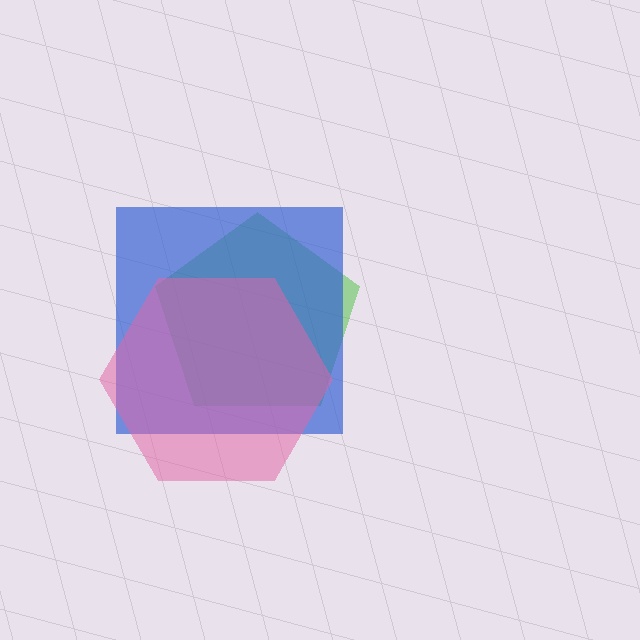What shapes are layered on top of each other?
The layered shapes are: a green pentagon, a blue square, a pink hexagon.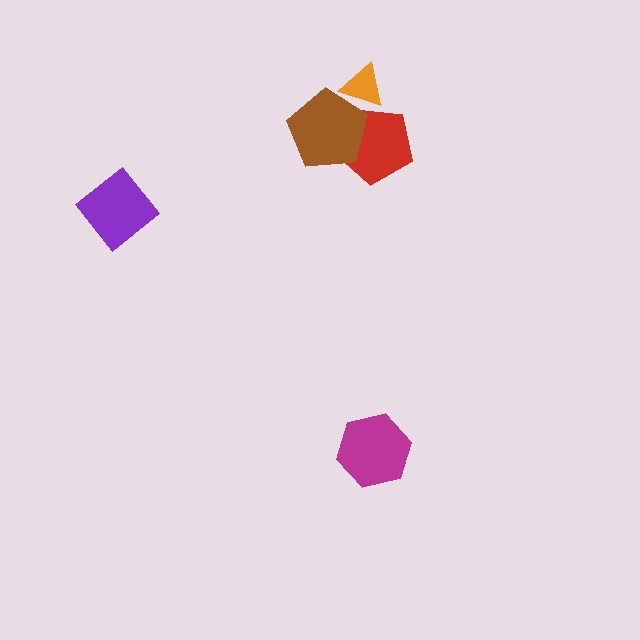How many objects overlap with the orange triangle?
2 objects overlap with the orange triangle.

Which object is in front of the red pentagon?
The brown pentagon is in front of the red pentagon.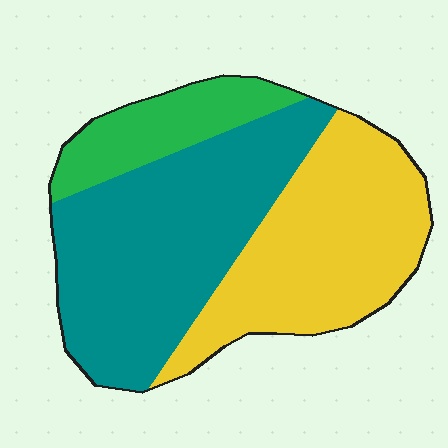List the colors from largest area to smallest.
From largest to smallest: teal, yellow, green.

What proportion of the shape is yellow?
Yellow covers about 40% of the shape.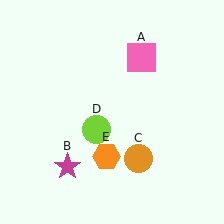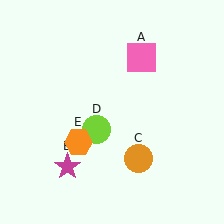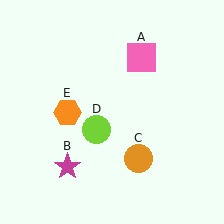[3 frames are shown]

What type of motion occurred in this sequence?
The orange hexagon (object E) rotated clockwise around the center of the scene.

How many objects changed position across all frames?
1 object changed position: orange hexagon (object E).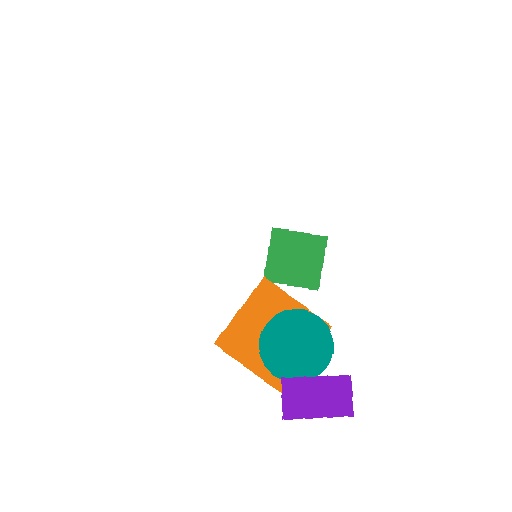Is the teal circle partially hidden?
Yes, it is partially covered by another shape.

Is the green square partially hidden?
No, no other shape covers it.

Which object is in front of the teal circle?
The purple rectangle is in front of the teal circle.